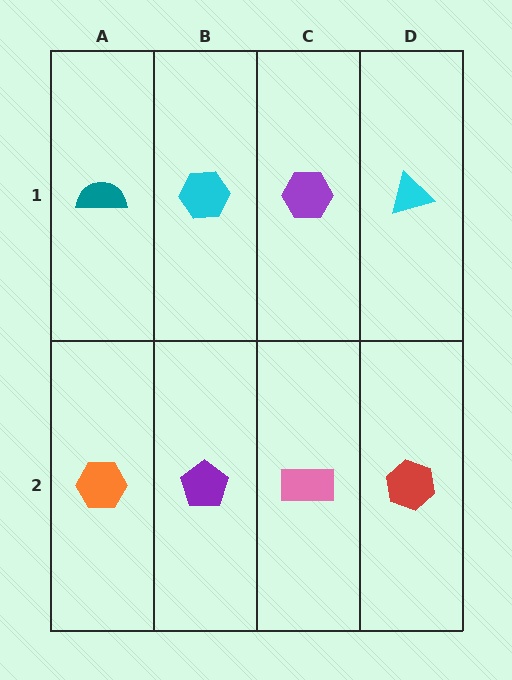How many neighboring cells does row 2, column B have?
3.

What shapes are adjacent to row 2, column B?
A cyan hexagon (row 1, column B), an orange hexagon (row 2, column A), a pink rectangle (row 2, column C).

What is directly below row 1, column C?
A pink rectangle.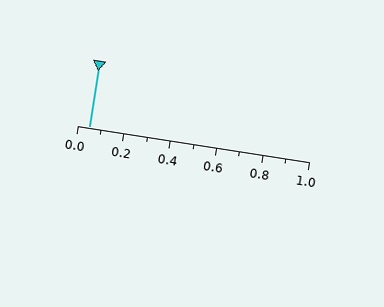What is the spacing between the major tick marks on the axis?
The major ticks are spaced 0.2 apart.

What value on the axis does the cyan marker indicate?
The marker indicates approximately 0.05.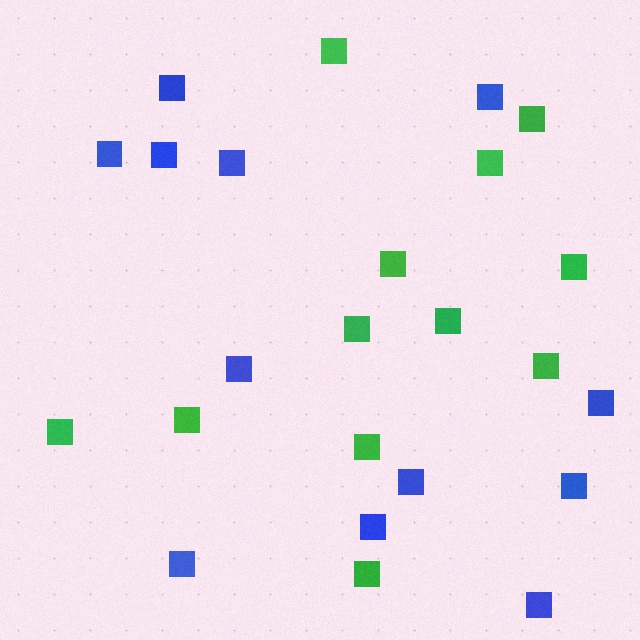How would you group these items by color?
There are 2 groups: one group of blue squares (12) and one group of green squares (12).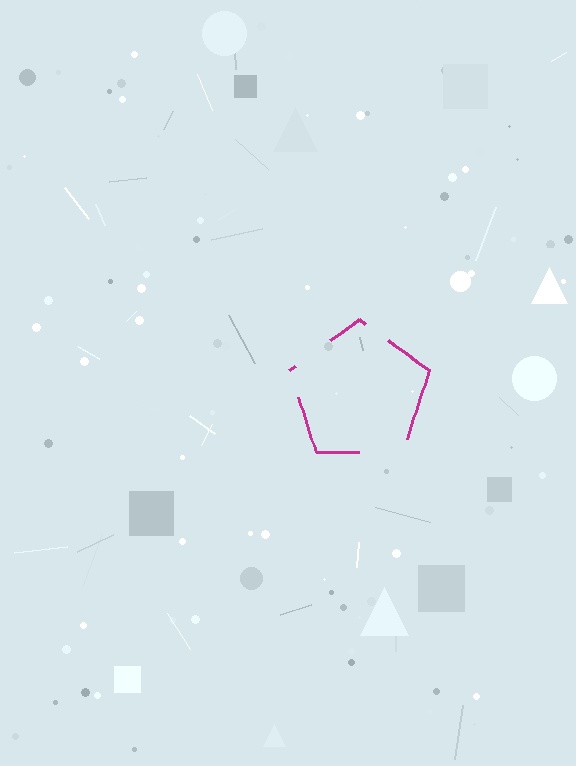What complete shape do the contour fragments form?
The contour fragments form a pentagon.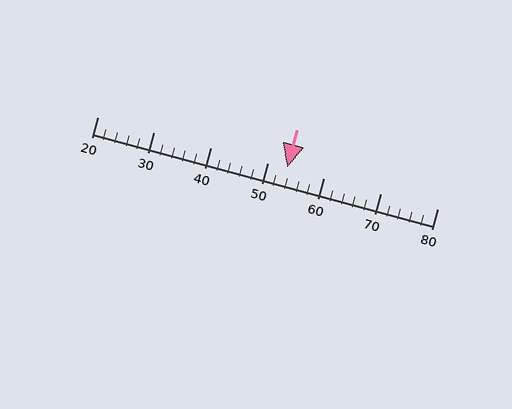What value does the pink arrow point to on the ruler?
The pink arrow points to approximately 54.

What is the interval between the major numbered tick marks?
The major tick marks are spaced 10 units apart.